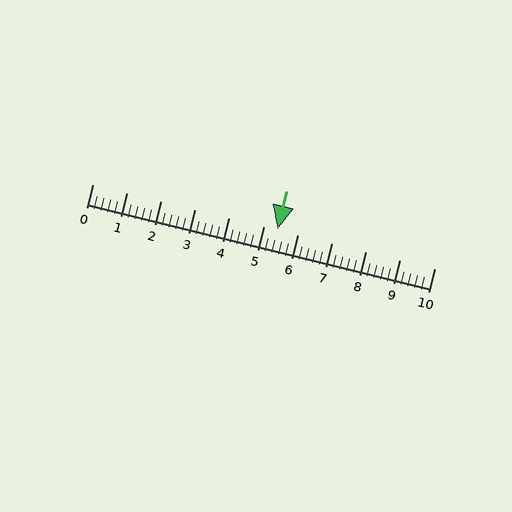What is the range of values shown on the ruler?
The ruler shows values from 0 to 10.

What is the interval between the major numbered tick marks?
The major tick marks are spaced 1 units apart.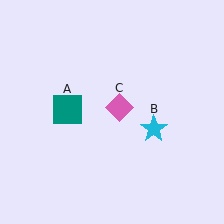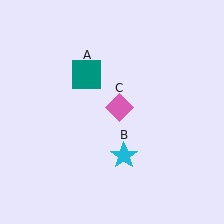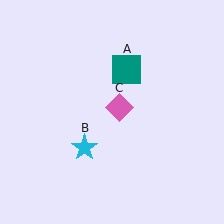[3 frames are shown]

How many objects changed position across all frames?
2 objects changed position: teal square (object A), cyan star (object B).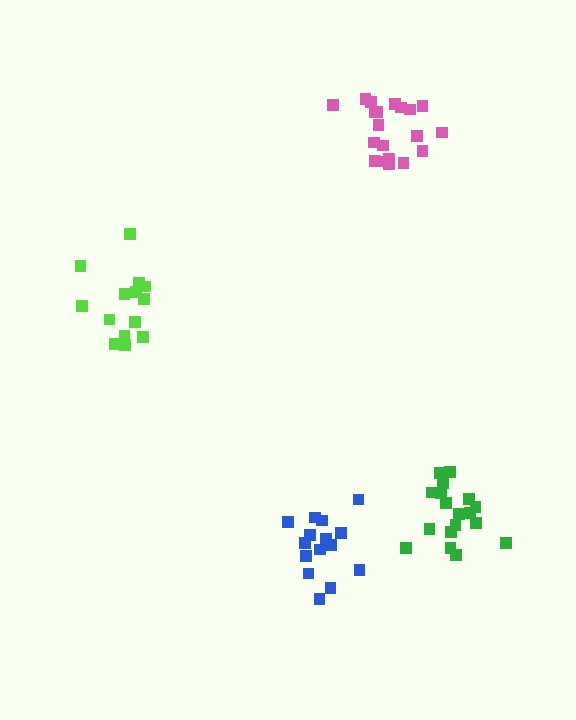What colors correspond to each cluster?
The clusters are colored: blue, lime, green, pink.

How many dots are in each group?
Group 1: 15 dots, Group 2: 14 dots, Group 3: 18 dots, Group 4: 20 dots (67 total).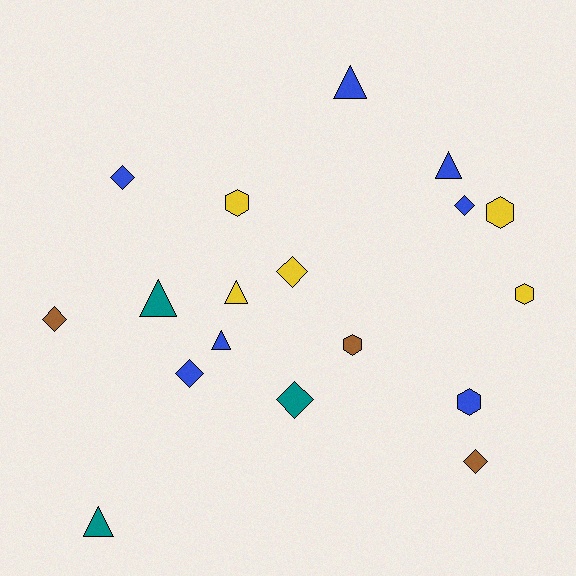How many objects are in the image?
There are 18 objects.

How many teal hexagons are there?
There are no teal hexagons.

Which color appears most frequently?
Blue, with 7 objects.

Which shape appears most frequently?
Diamond, with 7 objects.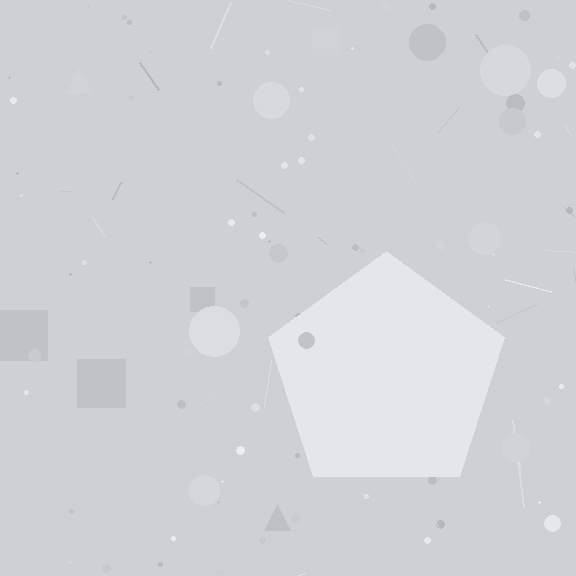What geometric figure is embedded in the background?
A pentagon is embedded in the background.